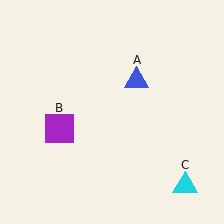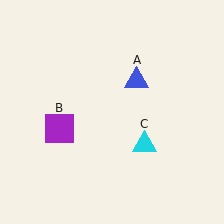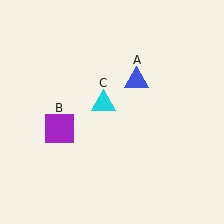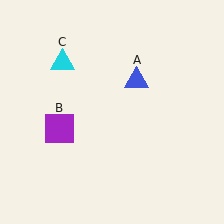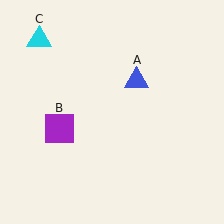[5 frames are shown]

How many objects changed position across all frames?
1 object changed position: cyan triangle (object C).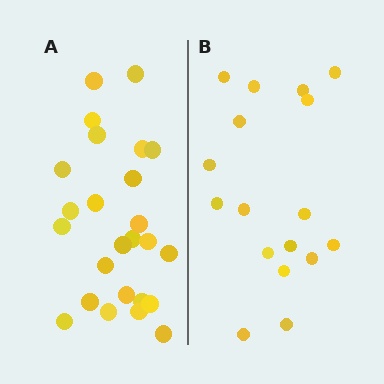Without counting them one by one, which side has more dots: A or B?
Region A (the left region) has more dots.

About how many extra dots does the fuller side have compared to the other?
Region A has roughly 8 or so more dots than region B.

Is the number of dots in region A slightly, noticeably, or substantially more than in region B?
Region A has substantially more. The ratio is roughly 1.5 to 1.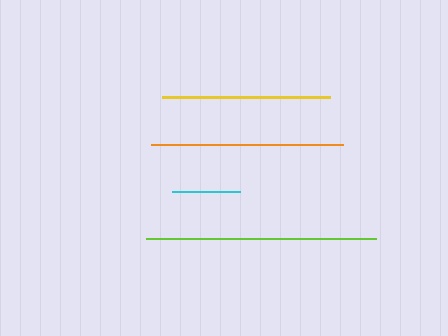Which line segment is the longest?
The lime line is the longest at approximately 229 pixels.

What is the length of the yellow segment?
The yellow segment is approximately 168 pixels long.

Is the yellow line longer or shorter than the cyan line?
The yellow line is longer than the cyan line.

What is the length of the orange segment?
The orange segment is approximately 192 pixels long.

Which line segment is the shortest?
The cyan line is the shortest at approximately 68 pixels.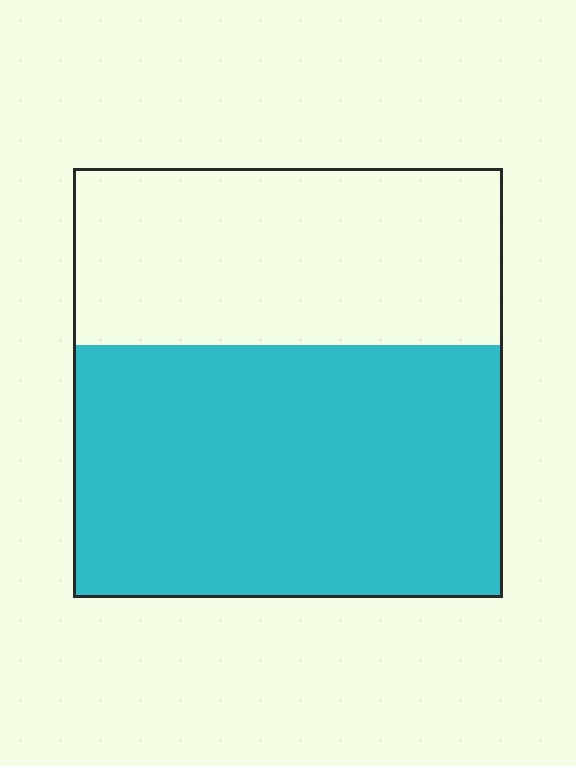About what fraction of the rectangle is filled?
About three fifths (3/5).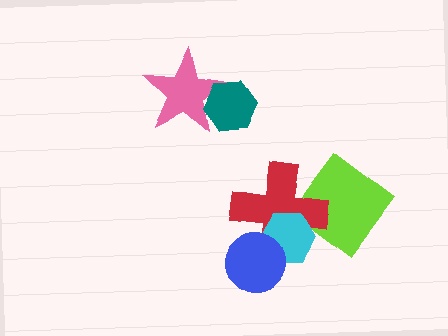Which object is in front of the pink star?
The teal hexagon is in front of the pink star.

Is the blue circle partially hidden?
No, no other shape covers it.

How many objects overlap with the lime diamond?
1 object overlaps with the lime diamond.